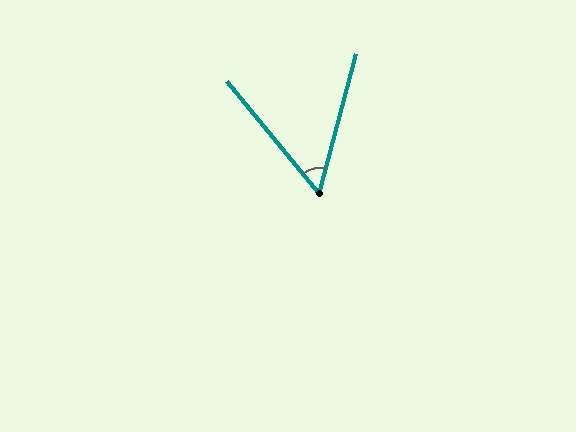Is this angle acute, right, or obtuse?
It is acute.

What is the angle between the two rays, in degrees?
Approximately 54 degrees.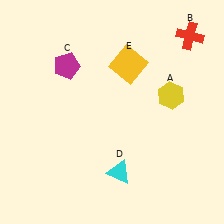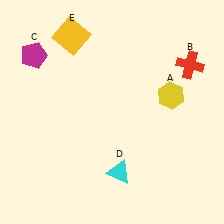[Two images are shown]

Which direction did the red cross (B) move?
The red cross (B) moved down.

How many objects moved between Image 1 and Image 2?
3 objects moved between the two images.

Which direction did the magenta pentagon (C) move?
The magenta pentagon (C) moved left.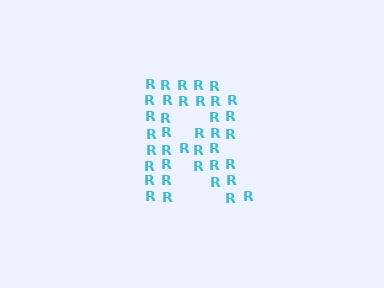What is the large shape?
The large shape is the letter R.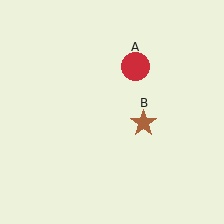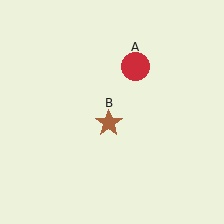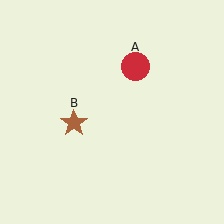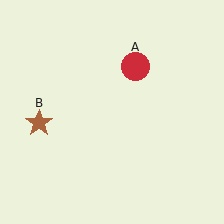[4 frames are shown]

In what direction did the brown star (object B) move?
The brown star (object B) moved left.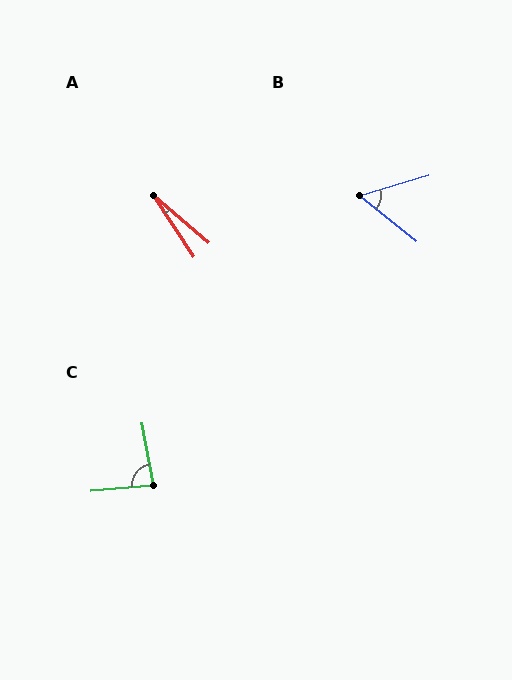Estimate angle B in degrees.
Approximately 56 degrees.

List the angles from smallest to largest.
A (16°), B (56°), C (84°).